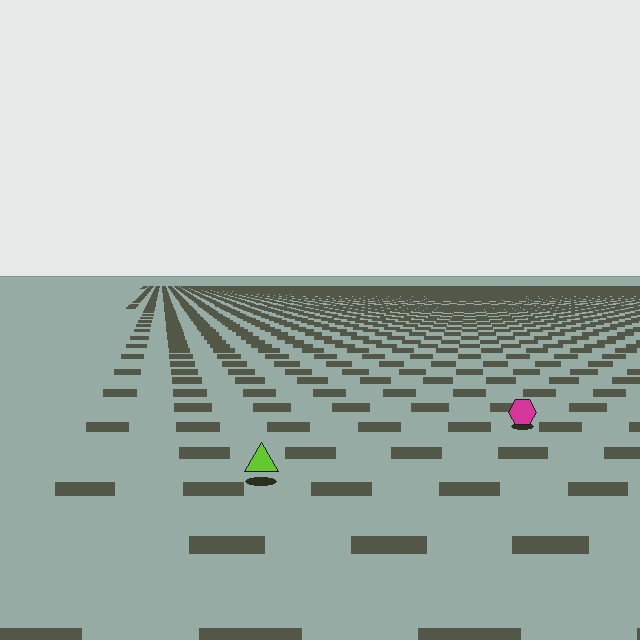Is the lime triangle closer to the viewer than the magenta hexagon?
Yes. The lime triangle is closer — you can tell from the texture gradient: the ground texture is coarser near it.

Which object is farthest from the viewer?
The magenta hexagon is farthest from the viewer. It appears smaller and the ground texture around it is denser.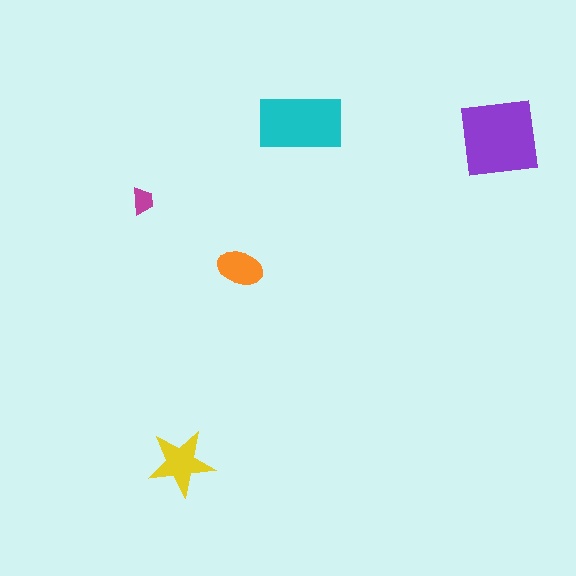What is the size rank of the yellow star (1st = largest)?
3rd.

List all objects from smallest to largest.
The magenta trapezoid, the orange ellipse, the yellow star, the cyan rectangle, the purple square.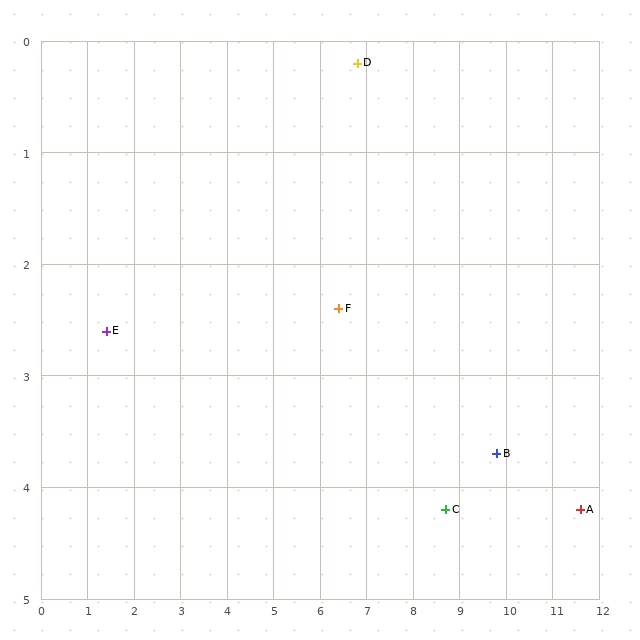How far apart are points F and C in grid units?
Points F and C are about 2.9 grid units apart.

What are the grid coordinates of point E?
Point E is at approximately (1.4, 2.6).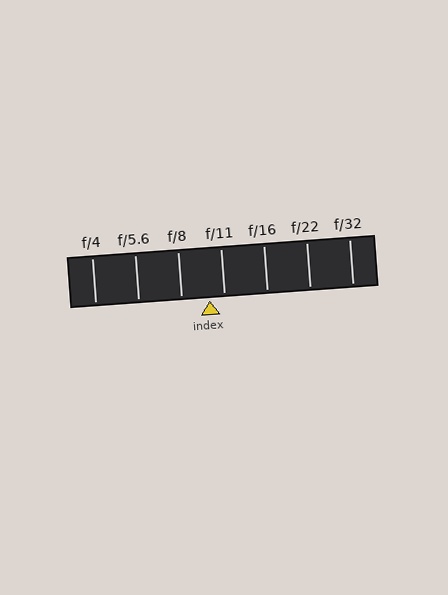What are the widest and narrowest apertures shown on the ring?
The widest aperture shown is f/4 and the narrowest is f/32.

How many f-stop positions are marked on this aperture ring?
There are 7 f-stop positions marked.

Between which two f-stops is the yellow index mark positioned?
The index mark is between f/8 and f/11.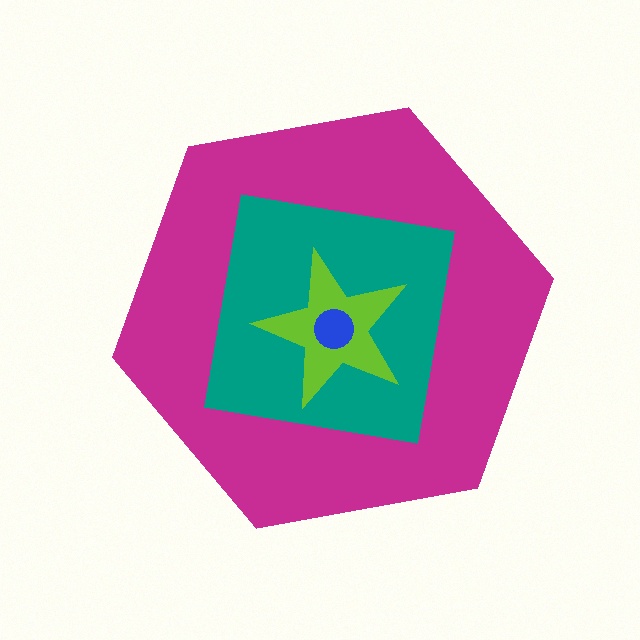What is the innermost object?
The blue circle.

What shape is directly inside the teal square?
The lime star.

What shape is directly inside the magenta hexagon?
The teal square.